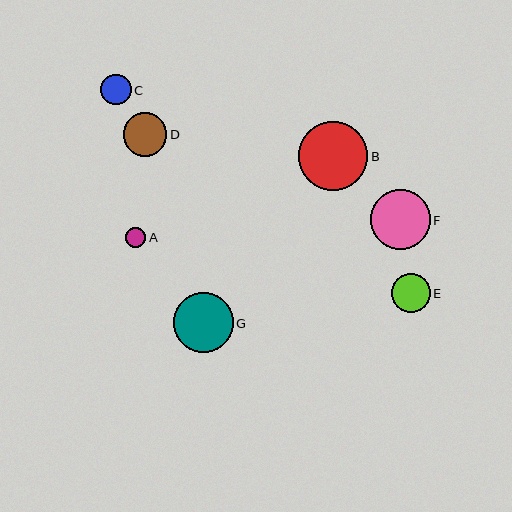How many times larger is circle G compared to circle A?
Circle G is approximately 3.0 times the size of circle A.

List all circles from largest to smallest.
From largest to smallest: B, G, F, D, E, C, A.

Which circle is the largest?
Circle B is the largest with a size of approximately 70 pixels.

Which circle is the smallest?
Circle A is the smallest with a size of approximately 20 pixels.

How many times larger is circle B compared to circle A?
Circle B is approximately 3.5 times the size of circle A.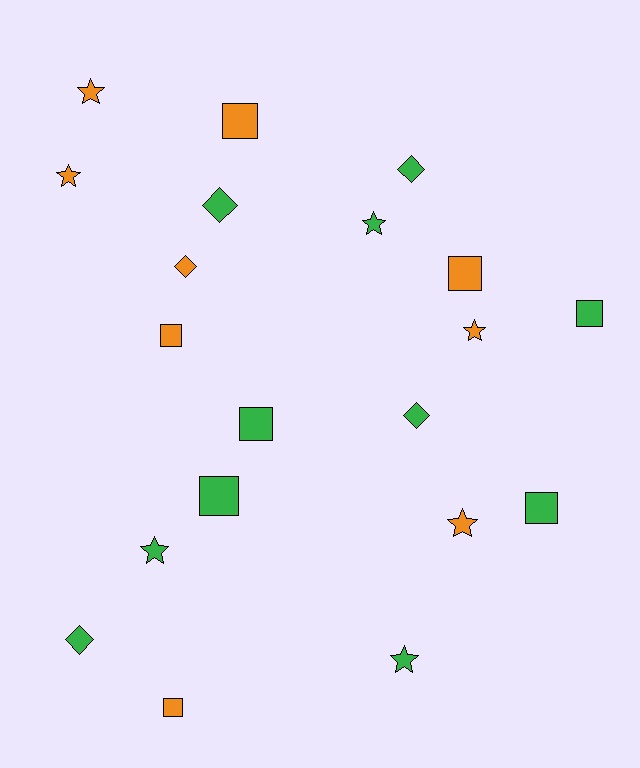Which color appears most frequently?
Green, with 11 objects.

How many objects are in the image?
There are 20 objects.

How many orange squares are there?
There are 4 orange squares.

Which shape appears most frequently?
Square, with 8 objects.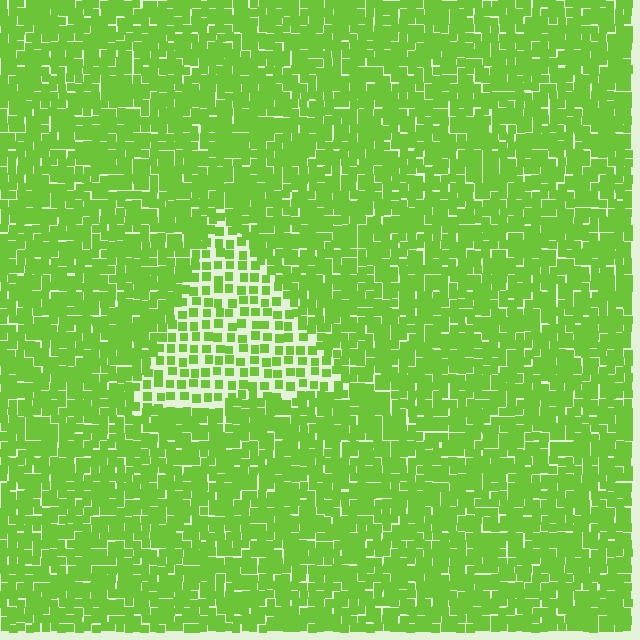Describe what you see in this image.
The image contains small lime elements arranged at two different densities. A triangle-shaped region is visible where the elements are less densely packed than the surrounding area.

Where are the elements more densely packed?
The elements are more densely packed outside the triangle boundary.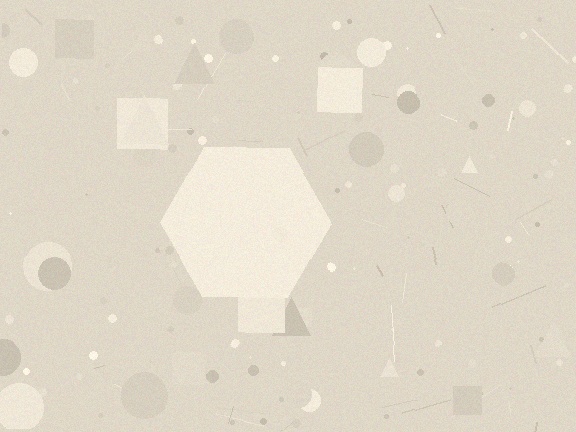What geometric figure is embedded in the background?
A hexagon is embedded in the background.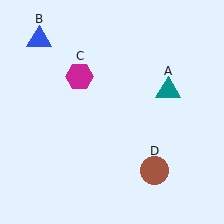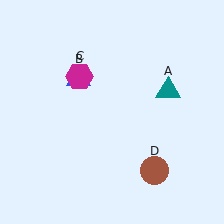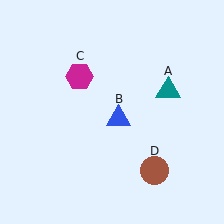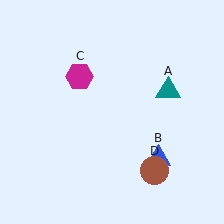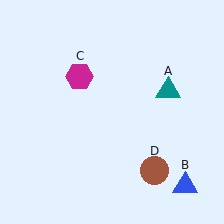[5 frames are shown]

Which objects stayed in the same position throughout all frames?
Teal triangle (object A) and magenta hexagon (object C) and brown circle (object D) remained stationary.